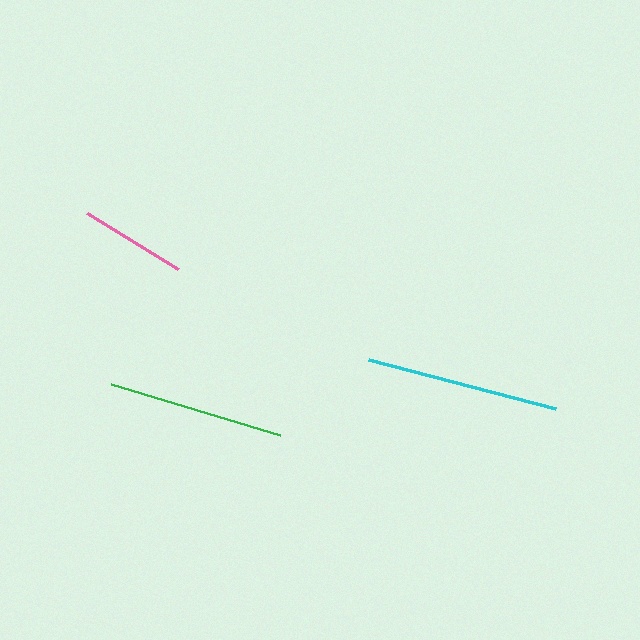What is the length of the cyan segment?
The cyan segment is approximately 193 pixels long.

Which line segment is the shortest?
The pink line is the shortest at approximately 106 pixels.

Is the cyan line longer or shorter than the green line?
The cyan line is longer than the green line.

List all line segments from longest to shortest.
From longest to shortest: cyan, green, pink.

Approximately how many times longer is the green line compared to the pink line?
The green line is approximately 1.7 times the length of the pink line.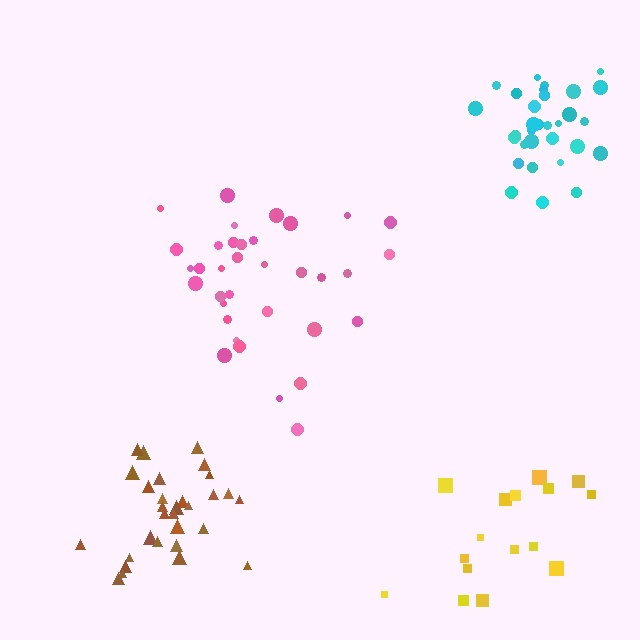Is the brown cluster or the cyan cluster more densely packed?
Cyan.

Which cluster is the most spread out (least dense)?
Yellow.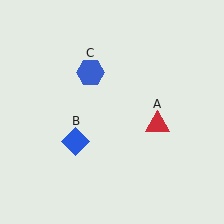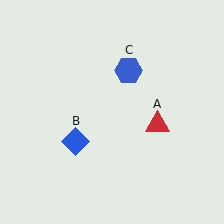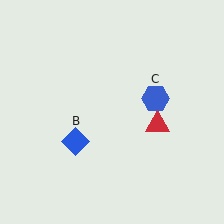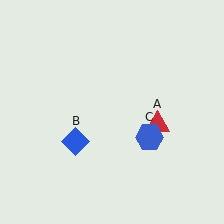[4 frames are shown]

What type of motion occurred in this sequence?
The blue hexagon (object C) rotated clockwise around the center of the scene.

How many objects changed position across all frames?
1 object changed position: blue hexagon (object C).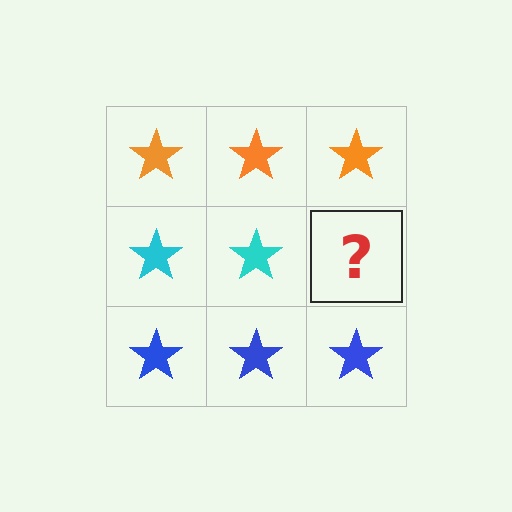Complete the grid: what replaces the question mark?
The question mark should be replaced with a cyan star.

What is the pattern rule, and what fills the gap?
The rule is that each row has a consistent color. The gap should be filled with a cyan star.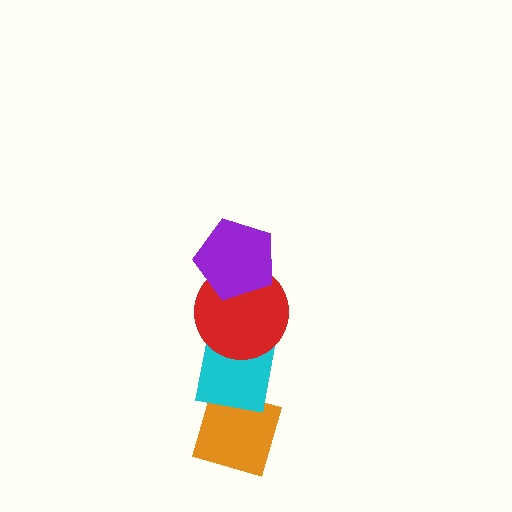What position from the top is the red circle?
The red circle is 2nd from the top.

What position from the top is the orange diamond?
The orange diamond is 4th from the top.